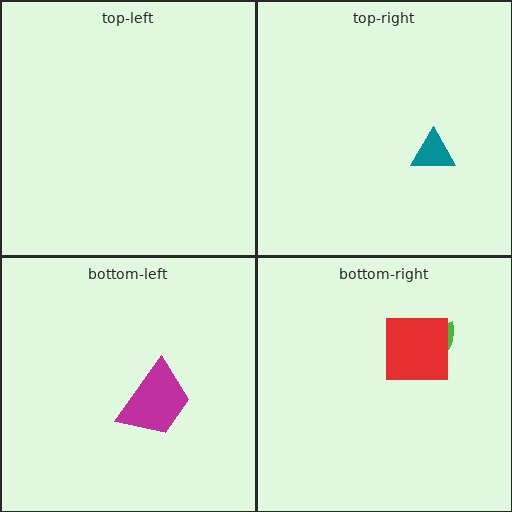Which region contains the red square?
The bottom-right region.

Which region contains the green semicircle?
The bottom-right region.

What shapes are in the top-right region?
The teal triangle.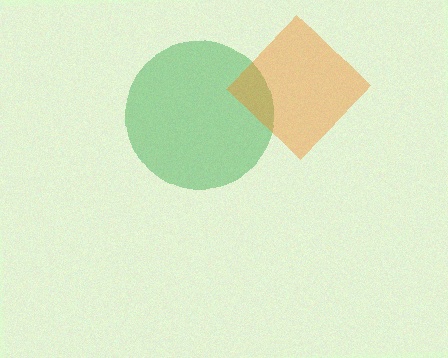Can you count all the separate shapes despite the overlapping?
Yes, there are 2 separate shapes.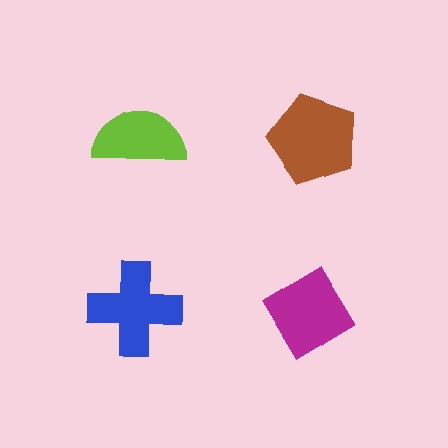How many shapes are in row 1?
2 shapes.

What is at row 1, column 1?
A lime semicircle.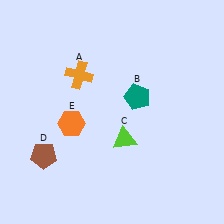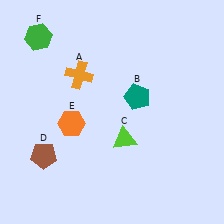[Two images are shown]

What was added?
A green hexagon (F) was added in Image 2.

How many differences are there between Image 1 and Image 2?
There is 1 difference between the two images.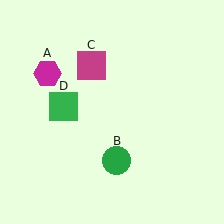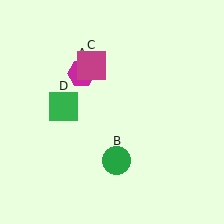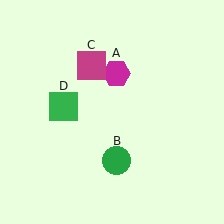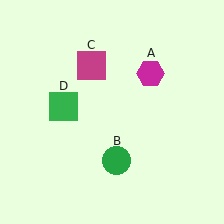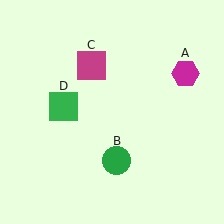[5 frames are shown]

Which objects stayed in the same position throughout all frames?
Green circle (object B) and magenta square (object C) and green square (object D) remained stationary.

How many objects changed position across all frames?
1 object changed position: magenta hexagon (object A).